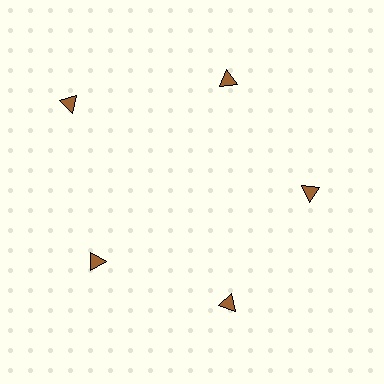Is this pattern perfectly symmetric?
No. The 5 brown triangles are arranged in a ring, but one element near the 10 o'clock position is pushed outward from the center, breaking the 5-fold rotational symmetry.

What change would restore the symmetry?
The symmetry would be restored by moving it inward, back onto the ring so that all 5 triangles sit at equal angles and equal distance from the center.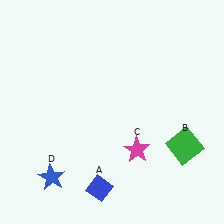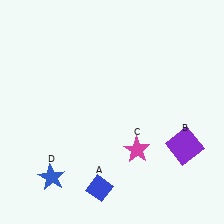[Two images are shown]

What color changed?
The square (B) changed from green in Image 1 to purple in Image 2.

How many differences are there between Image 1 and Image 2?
There is 1 difference between the two images.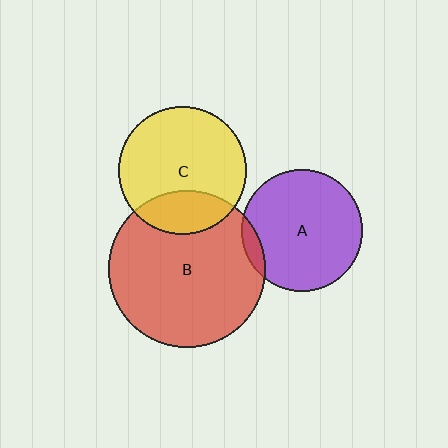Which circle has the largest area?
Circle B (red).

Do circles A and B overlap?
Yes.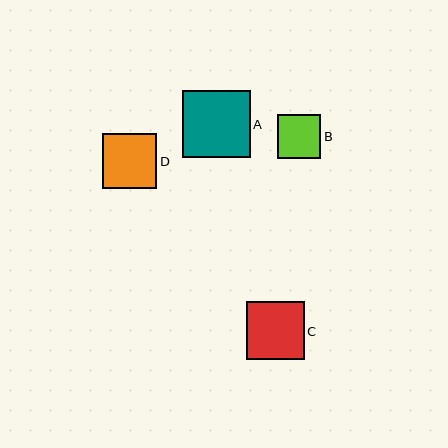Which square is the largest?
Square A is the largest with a size of approximately 68 pixels.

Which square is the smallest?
Square B is the smallest with a size of approximately 44 pixels.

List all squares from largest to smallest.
From largest to smallest: A, C, D, B.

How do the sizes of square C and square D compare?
Square C and square D are approximately the same size.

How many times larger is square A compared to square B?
Square A is approximately 1.5 times the size of square B.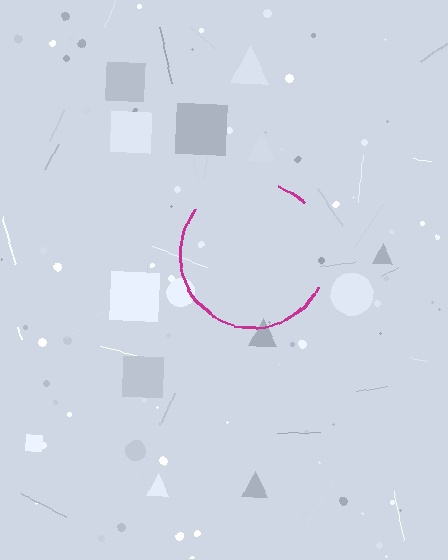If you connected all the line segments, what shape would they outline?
They would outline a circle.